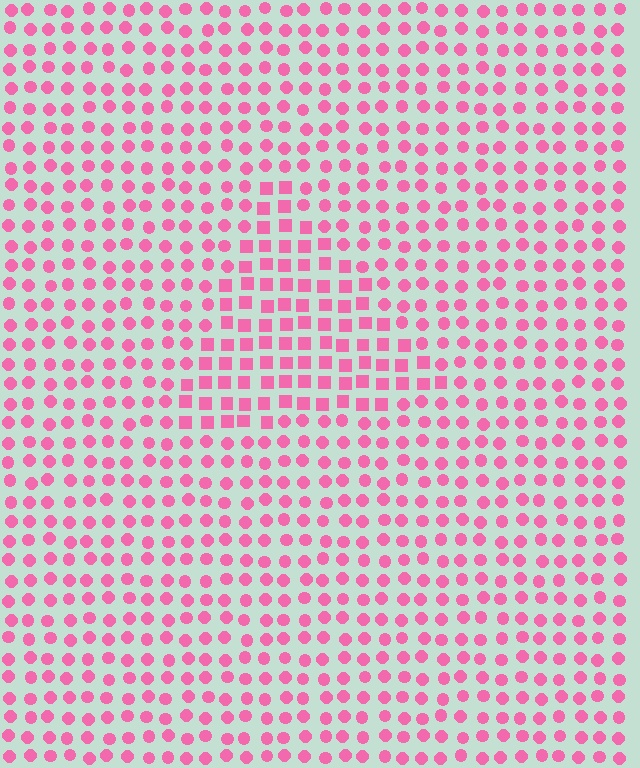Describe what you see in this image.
The image is filled with small pink elements arranged in a uniform grid. A triangle-shaped region contains squares, while the surrounding area contains circles. The boundary is defined purely by the change in element shape.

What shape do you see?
I see a triangle.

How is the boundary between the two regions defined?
The boundary is defined by a change in element shape: squares inside vs. circles outside. All elements share the same color and spacing.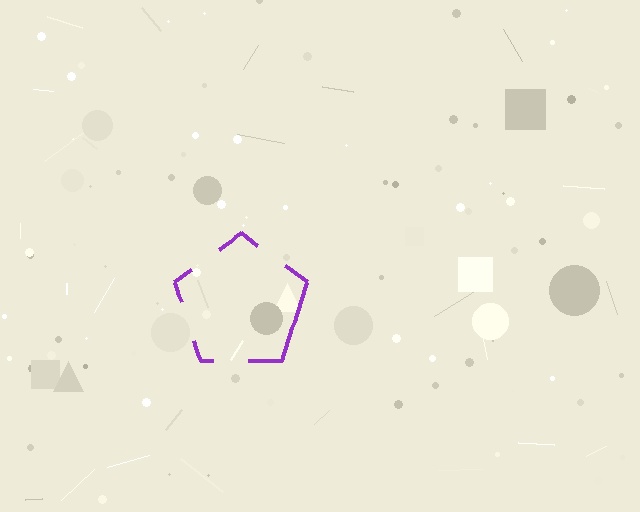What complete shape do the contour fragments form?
The contour fragments form a pentagon.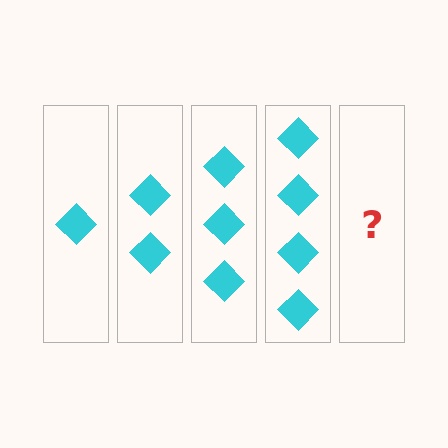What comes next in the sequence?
The next element should be 5 diamonds.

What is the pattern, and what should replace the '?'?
The pattern is that each step adds one more diamond. The '?' should be 5 diamonds.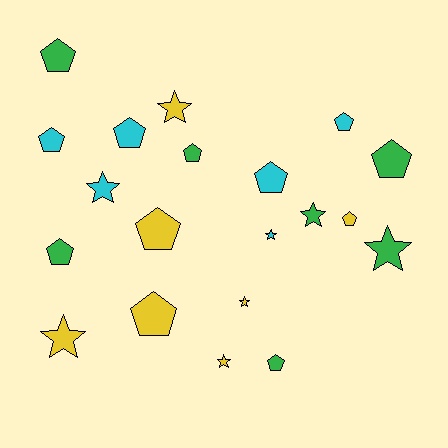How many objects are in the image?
There are 20 objects.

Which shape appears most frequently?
Pentagon, with 12 objects.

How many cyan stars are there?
There are 2 cyan stars.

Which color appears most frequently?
Green, with 7 objects.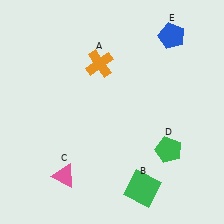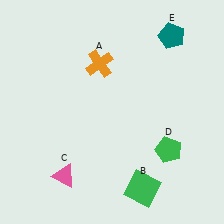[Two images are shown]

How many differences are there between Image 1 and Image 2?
There is 1 difference between the two images.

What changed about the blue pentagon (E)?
In Image 1, E is blue. In Image 2, it changed to teal.